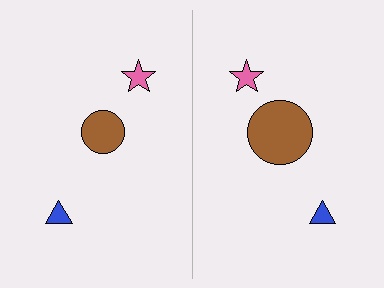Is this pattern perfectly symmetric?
No, the pattern is not perfectly symmetric. The brown circle on the right side has a different size than its mirror counterpart.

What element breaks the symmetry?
The brown circle on the right side has a different size than its mirror counterpart.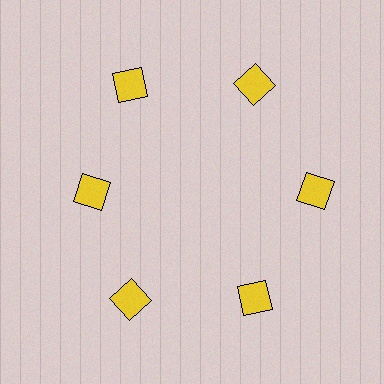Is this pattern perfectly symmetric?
No. The 6 yellow squares are arranged in a ring, but one element near the 9 o'clock position is pulled inward toward the center, breaking the 6-fold rotational symmetry.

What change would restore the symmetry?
The symmetry would be restored by moving it outward, back onto the ring so that all 6 squares sit at equal angles and equal distance from the center.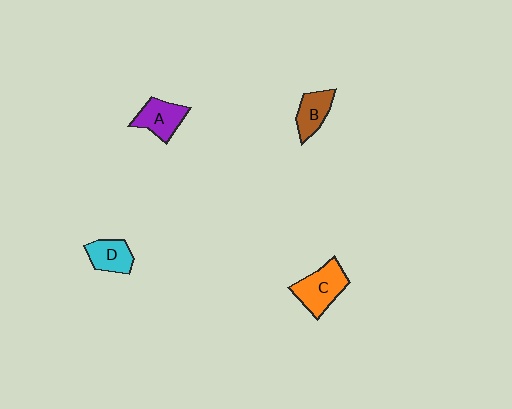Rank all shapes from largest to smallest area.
From largest to smallest: C (orange), A (purple), D (cyan), B (brown).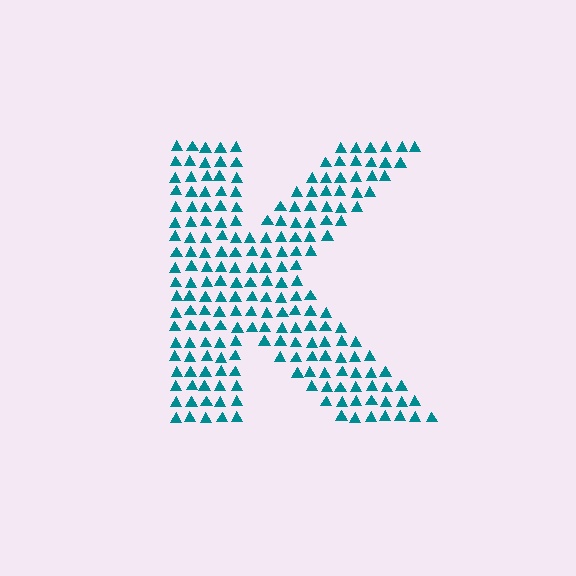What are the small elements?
The small elements are triangles.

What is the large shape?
The large shape is the letter K.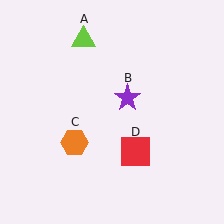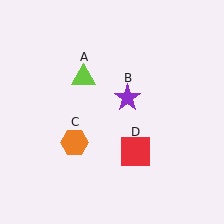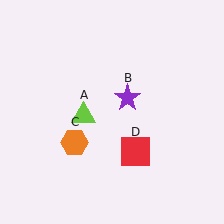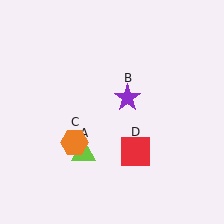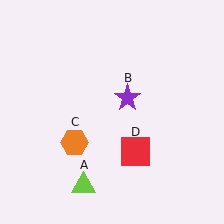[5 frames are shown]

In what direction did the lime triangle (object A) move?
The lime triangle (object A) moved down.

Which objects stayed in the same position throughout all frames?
Purple star (object B) and orange hexagon (object C) and red square (object D) remained stationary.